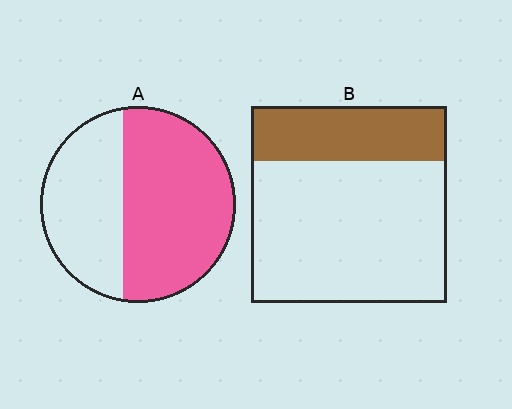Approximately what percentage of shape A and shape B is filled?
A is approximately 60% and B is approximately 30%.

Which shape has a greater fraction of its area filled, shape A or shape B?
Shape A.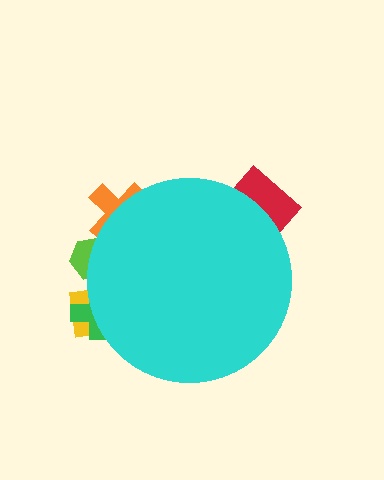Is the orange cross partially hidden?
Yes, the orange cross is partially hidden behind the cyan circle.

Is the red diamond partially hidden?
Yes, the red diamond is partially hidden behind the cyan circle.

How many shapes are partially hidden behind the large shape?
5 shapes are partially hidden.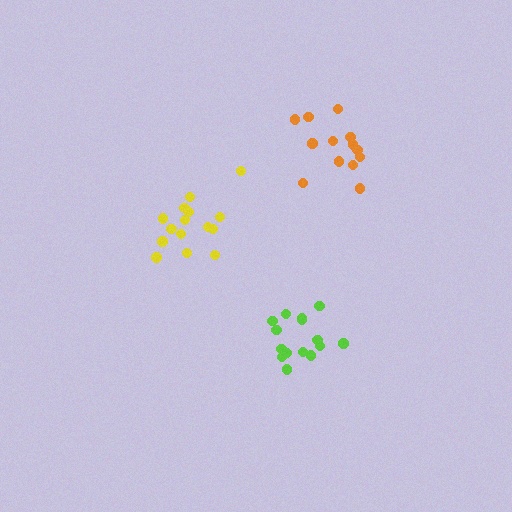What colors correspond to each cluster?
The clusters are colored: orange, yellow, lime.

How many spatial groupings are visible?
There are 3 spatial groupings.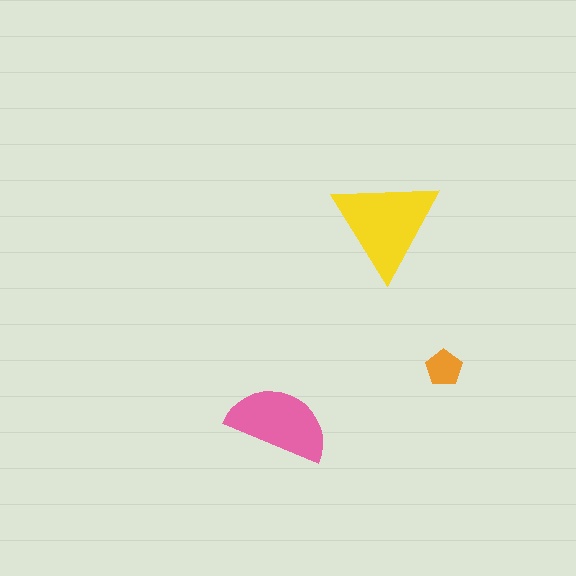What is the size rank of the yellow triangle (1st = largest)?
1st.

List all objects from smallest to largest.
The orange pentagon, the pink semicircle, the yellow triangle.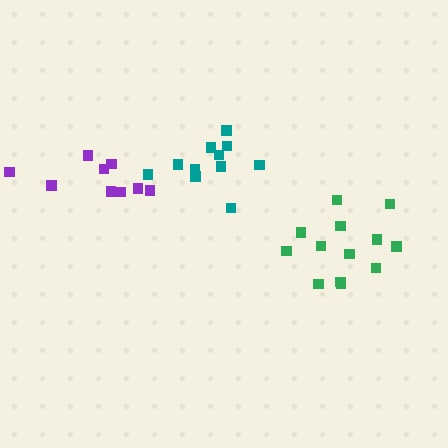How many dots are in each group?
Group 1: 11 dots, Group 2: 13 dots, Group 3: 9 dots (33 total).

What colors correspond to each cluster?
The clusters are colored: teal, green, purple.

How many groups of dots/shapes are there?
There are 3 groups.